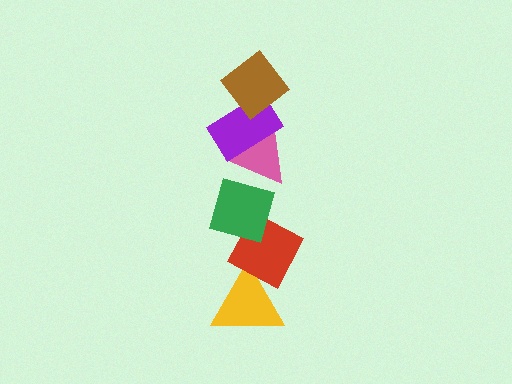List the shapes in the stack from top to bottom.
From top to bottom: the brown diamond, the purple rectangle, the pink triangle, the green diamond, the red diamond, the yellow triangle.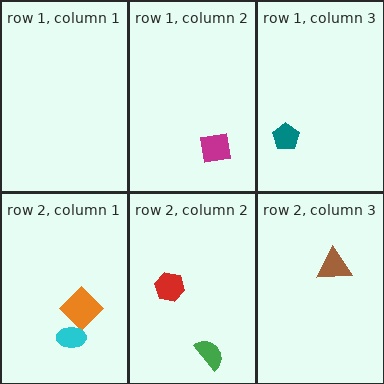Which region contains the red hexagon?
The row 2, column 2 region.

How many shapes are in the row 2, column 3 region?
1.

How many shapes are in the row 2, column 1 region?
2.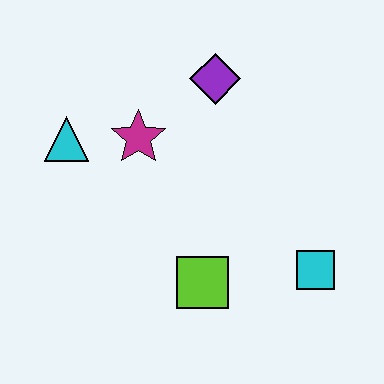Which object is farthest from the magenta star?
The cyan square is farthest from the magenta star.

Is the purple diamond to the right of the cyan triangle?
Yes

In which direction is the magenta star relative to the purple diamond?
The magenta star is to the left of the purple diamond.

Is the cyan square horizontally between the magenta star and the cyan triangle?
No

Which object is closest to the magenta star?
The cyan triangle is closest to the magenta star.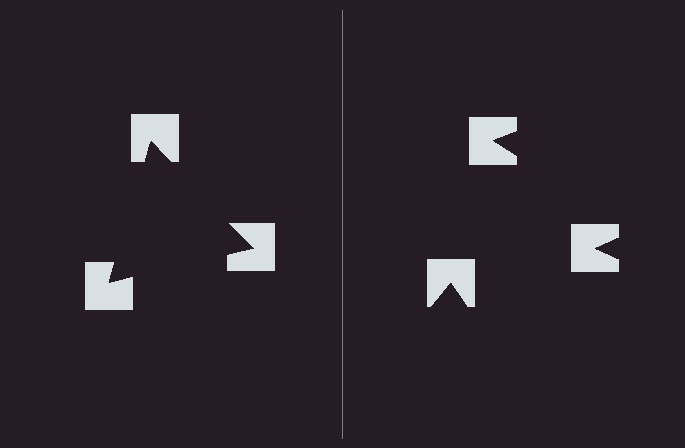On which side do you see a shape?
An illusory triangle appears on the left side. On the right side the wedge cuts are rotated, so no coherent shape forms.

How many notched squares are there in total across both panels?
6 — 3 on each side.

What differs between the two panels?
The notched squares are positioned identically on both sides; only the wedge orientations differ. On the left they align to a triangle; on the right they are misaligned.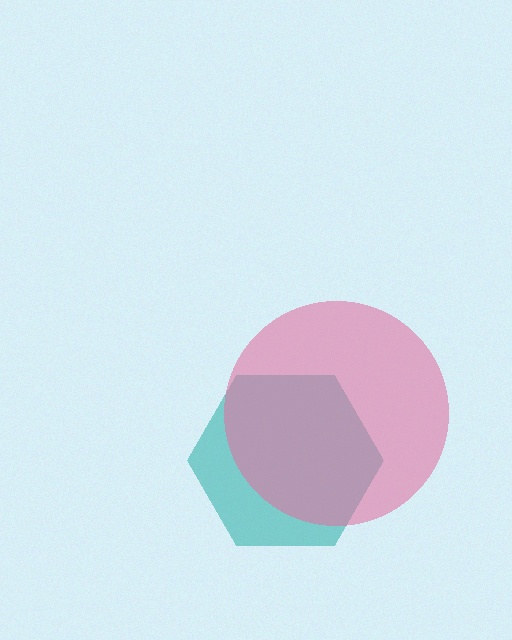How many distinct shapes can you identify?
There are 2 distinct shapes: a teal hexagon, a pink circle.